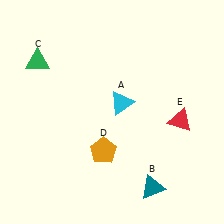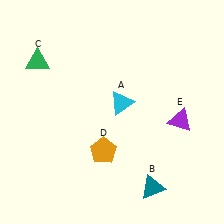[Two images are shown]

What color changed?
The triangle (E) changed from red in Image 1 to purple in Image 2.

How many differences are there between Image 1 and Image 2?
There is 1 difference between the two images.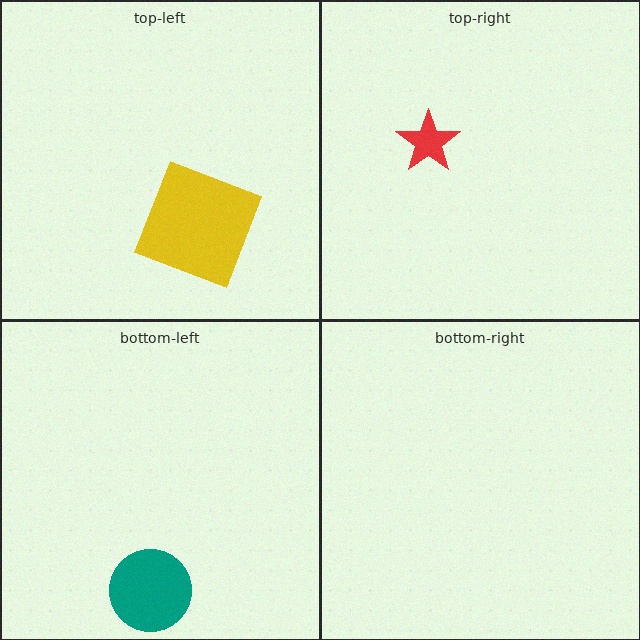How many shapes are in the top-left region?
1.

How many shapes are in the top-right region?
1.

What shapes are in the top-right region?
The red star.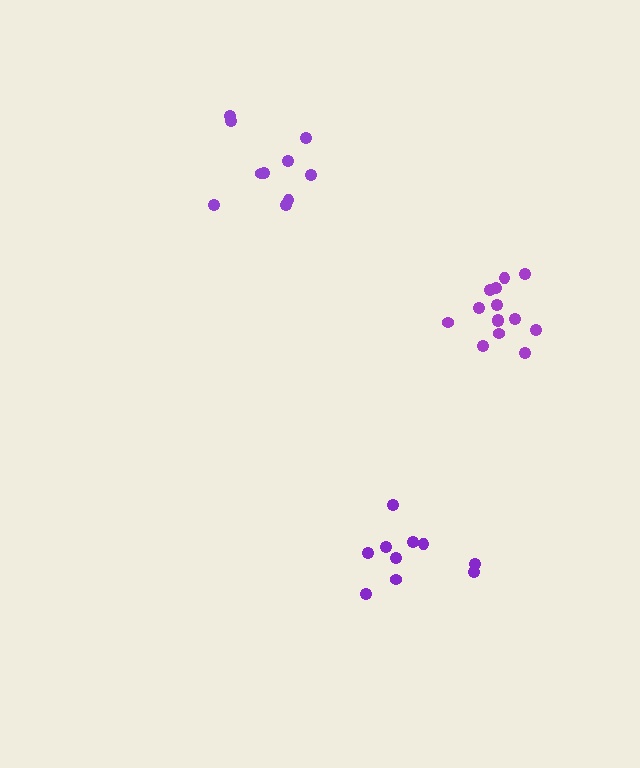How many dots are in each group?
Group 1: 14 dots, Group 2: 10 dots, Group 3: 10 dots (34 total).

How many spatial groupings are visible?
There are 3 spatial groupings.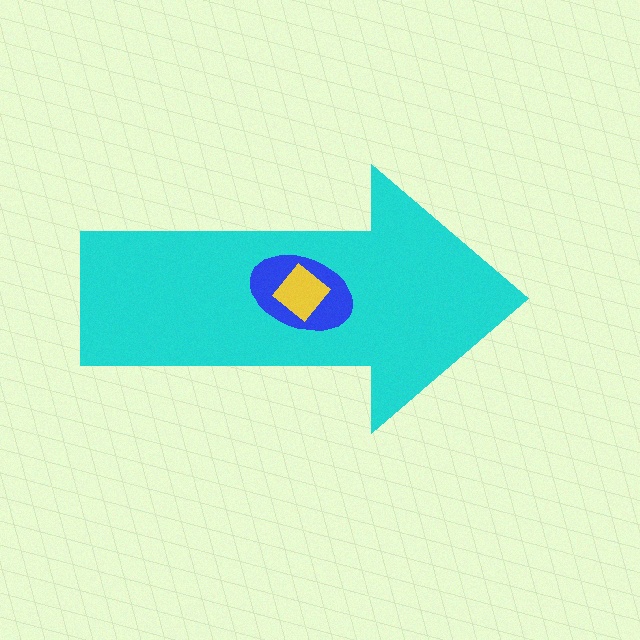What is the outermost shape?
The cyan arrow.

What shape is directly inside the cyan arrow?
The blue ellipse.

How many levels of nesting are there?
3.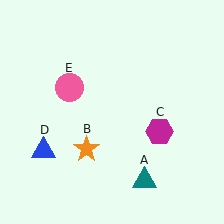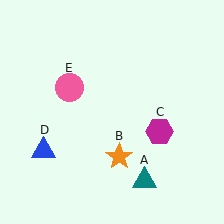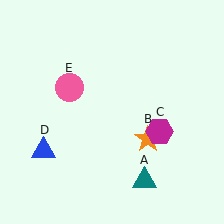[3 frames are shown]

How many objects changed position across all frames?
1 object changed position: orange star (object B).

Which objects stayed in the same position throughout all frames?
Teal triangle (object A) and magenta hexagon (object C) and blue triangle (object D) and pink circle (object E) remained stationary.